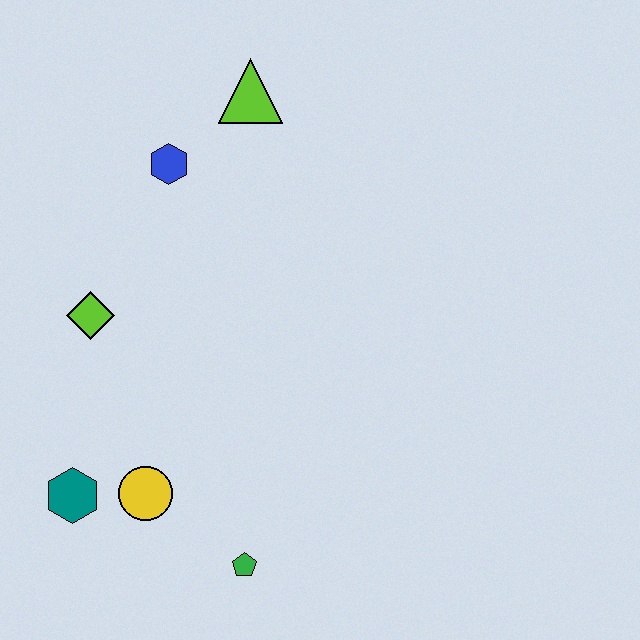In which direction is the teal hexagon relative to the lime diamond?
The teal hexagon is below the lime diamond.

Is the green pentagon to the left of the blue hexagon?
No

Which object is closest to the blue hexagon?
The lime triangle is closest to the blue hexagon.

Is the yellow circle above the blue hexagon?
No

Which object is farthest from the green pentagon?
The lime triangle is farthest from the green pentagon.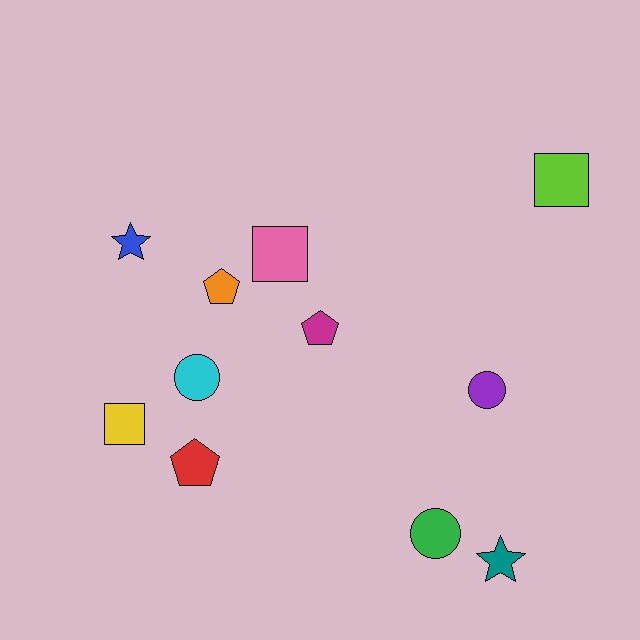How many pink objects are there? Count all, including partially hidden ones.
There is 1 pink object.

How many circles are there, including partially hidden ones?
There are 3 circles.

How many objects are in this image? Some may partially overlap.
There are 11 objects.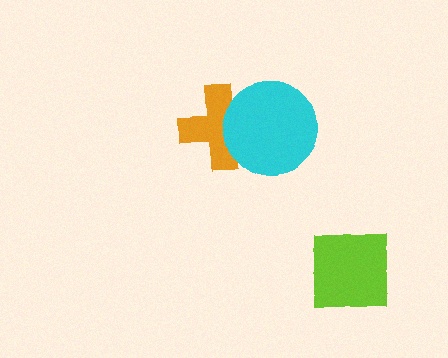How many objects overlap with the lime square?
0 objects overlap with the lime square.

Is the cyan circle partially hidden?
No, no other shape covers it.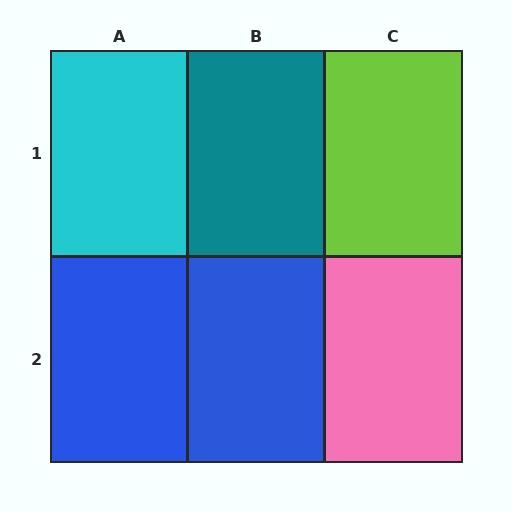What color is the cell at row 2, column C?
Pink.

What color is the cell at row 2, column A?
Blue.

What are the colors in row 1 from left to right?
Cyan, teal, lime.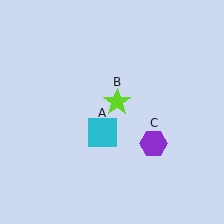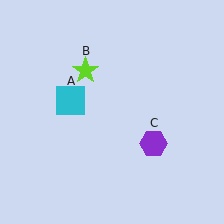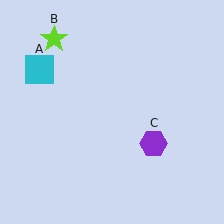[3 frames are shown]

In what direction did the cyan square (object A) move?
The cyan square (object A) moved up and to the left.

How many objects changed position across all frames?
2 objects changed position: cyan square (object A), lime star (object B).